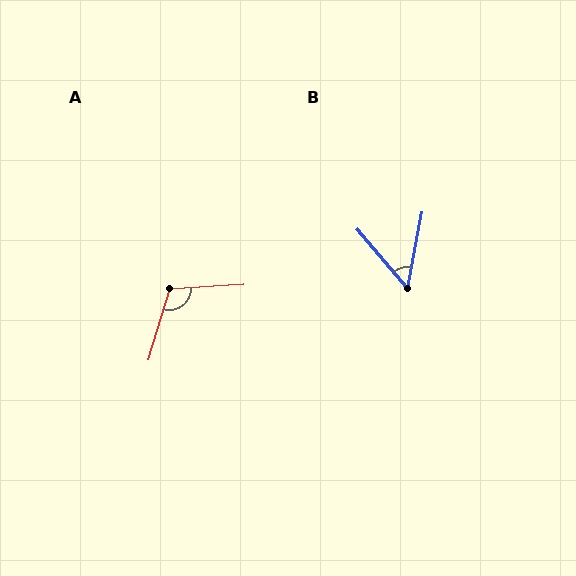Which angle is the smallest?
B, at approximately 51 degrees.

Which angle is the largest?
A, at approximately 110 degrees.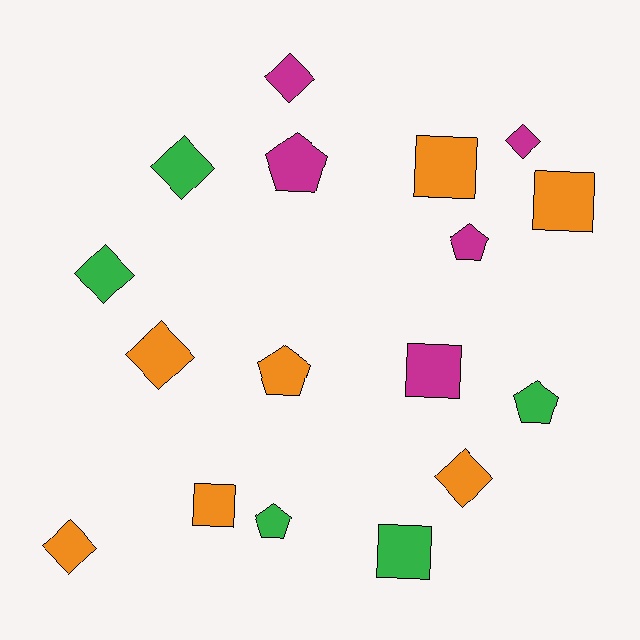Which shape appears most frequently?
Diamond, with 7 objects.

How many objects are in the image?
There are 17 objects.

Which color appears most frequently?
Orange, with 7 objects.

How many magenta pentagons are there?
There are 2 magenta pentagons.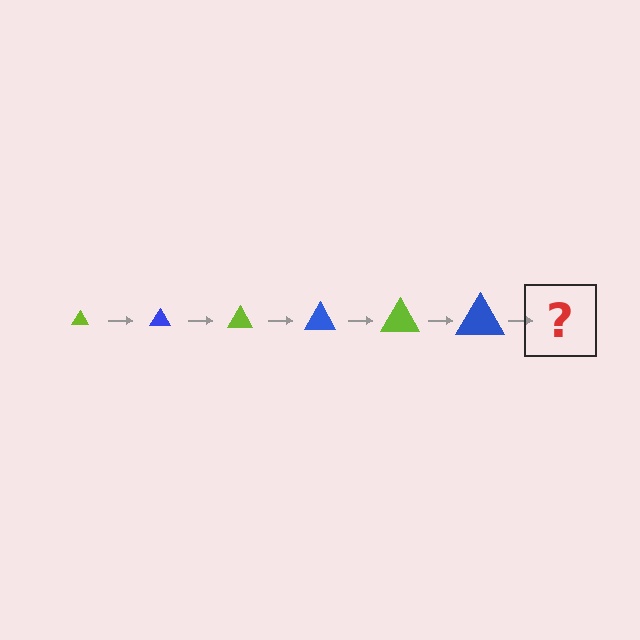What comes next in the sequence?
The next element should be a lime triangle, larger than the previous one.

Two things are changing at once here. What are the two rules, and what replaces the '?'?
The two rules are that the triangle grows larger each step and the color cycles through lime and blue. The '?' should be a lime triangle, larger than the previous one.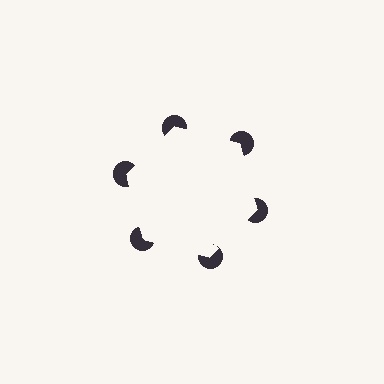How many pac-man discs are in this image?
There are 6 — one at each vertex of the illusory hexagon.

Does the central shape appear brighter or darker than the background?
It typically appears slightly brighter than the background, even though no actual brightness change is drawn.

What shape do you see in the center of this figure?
An illusory hexagon — its edges are inferred from the aligned wedge cuts in the pac-man discs, not physically drawn.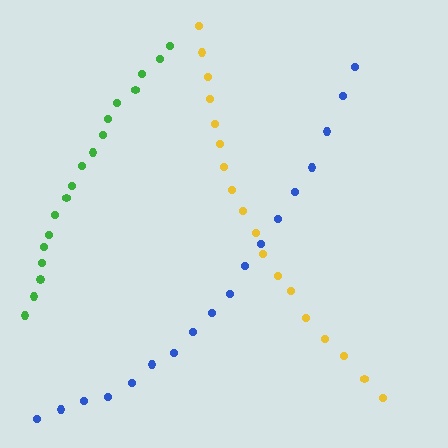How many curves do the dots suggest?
There are 3 distinct paths.